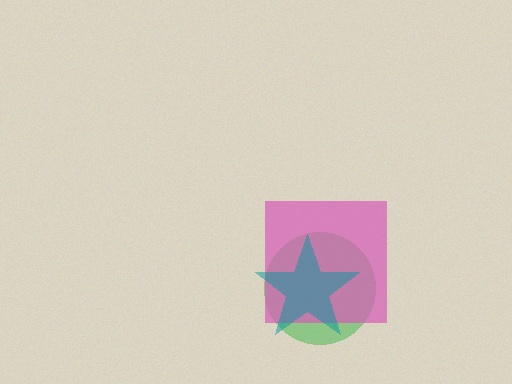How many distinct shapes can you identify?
There are 3 distinct shapes: a green circle, a pink square, a teal star.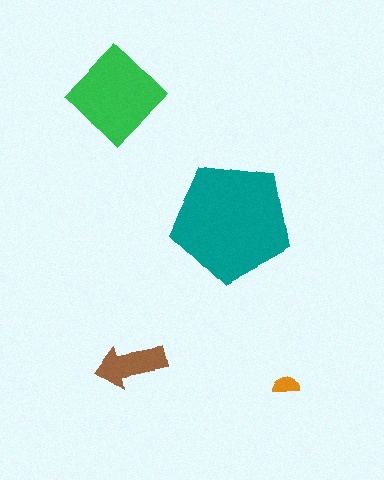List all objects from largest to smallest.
The teal pentagon, the green diamond, the brown arrow, the orange semicircle.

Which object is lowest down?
The orange semicircle is bottommost.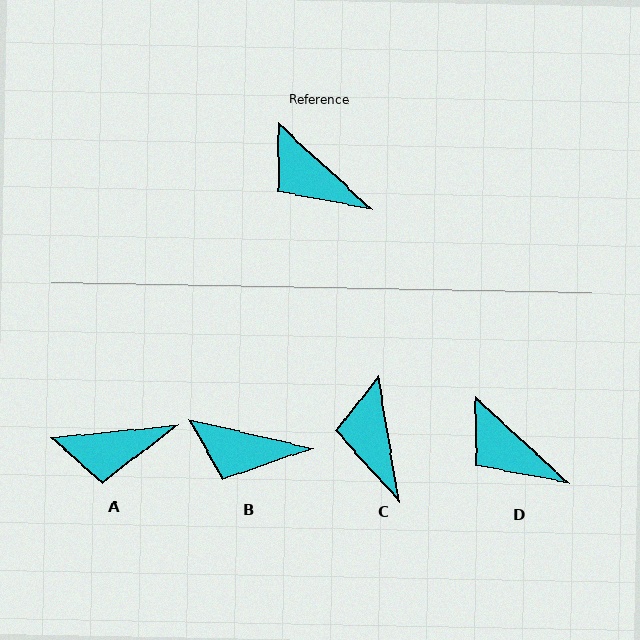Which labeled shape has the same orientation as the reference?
D.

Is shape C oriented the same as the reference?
No, it is off by about 38 degrees.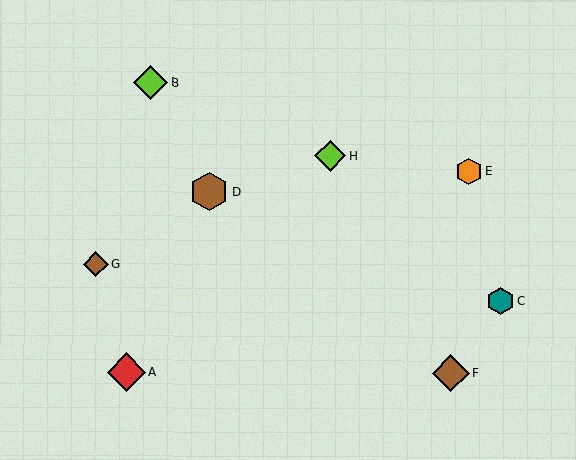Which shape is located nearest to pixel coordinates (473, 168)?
The orange hexagon (labeled E) at (469, 171) is nearest to that location.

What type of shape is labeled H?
Shape H is a lime diamond.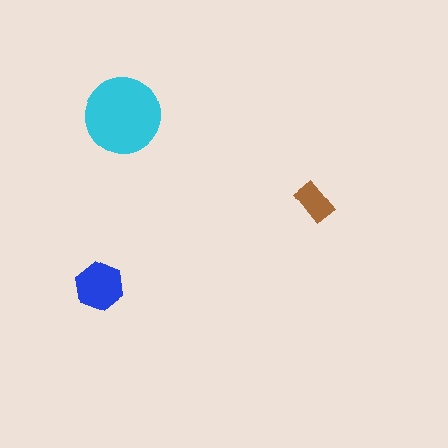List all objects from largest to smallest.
The cyan circle, the blue hexagon, the brown rectangle.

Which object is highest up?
The cyan circle is topmost.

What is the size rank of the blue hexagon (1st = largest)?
2nd.